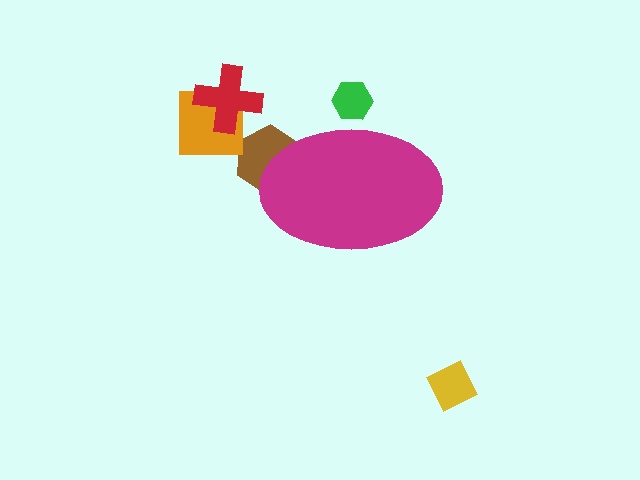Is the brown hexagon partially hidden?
Yes, the brown hexagon is partially hidden behind the magenta ellipse.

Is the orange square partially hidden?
No, the orange square is fully visible.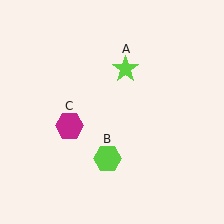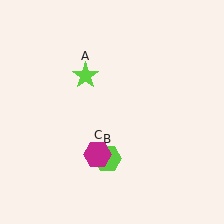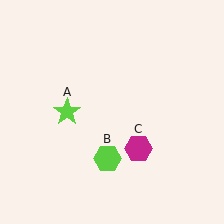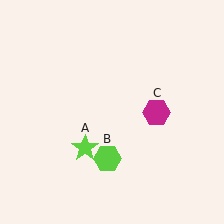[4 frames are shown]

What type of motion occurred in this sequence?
The lime star (object A), magenta hexagon (object C) rotated counterclockwise around the center of the scene.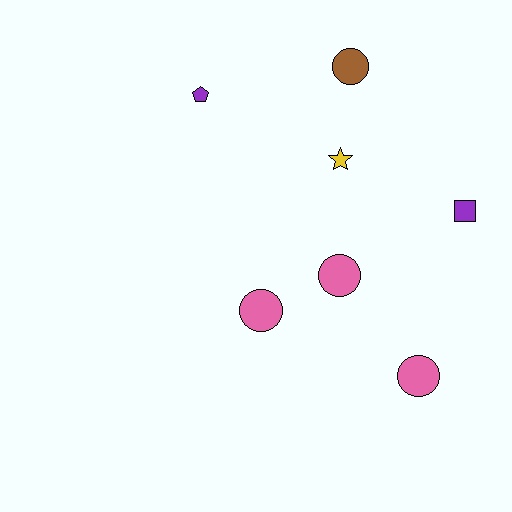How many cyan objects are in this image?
There are no cyan objects.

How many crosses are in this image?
There are no crosses.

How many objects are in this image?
There are 7 objects.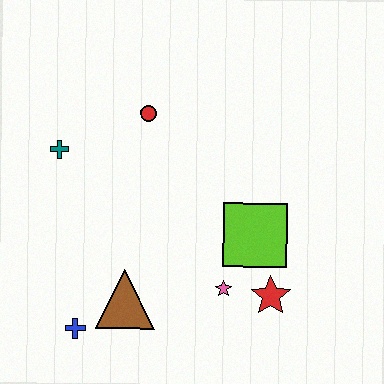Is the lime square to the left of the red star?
Yes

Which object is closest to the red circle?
The teal cross is closest to the red circle.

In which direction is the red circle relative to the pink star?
The red circle is above the pink star.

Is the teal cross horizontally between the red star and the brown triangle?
No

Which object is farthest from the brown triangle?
The red circle is farthest from the brown triangle.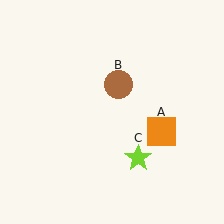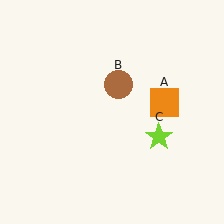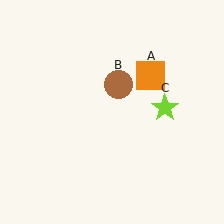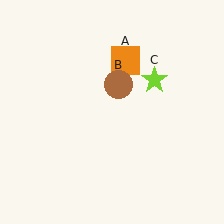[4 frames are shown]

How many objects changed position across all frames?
2 objects changed position: orange square (object A), lime star (object C).